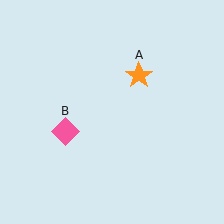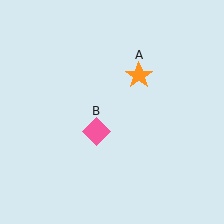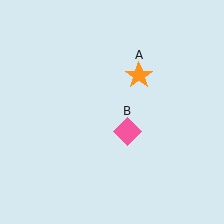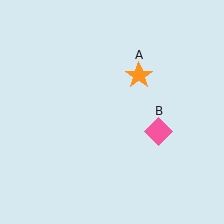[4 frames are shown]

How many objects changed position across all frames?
1 object changed position: pink diamond (object B).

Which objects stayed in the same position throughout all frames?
Orange star (object A) remained stationary.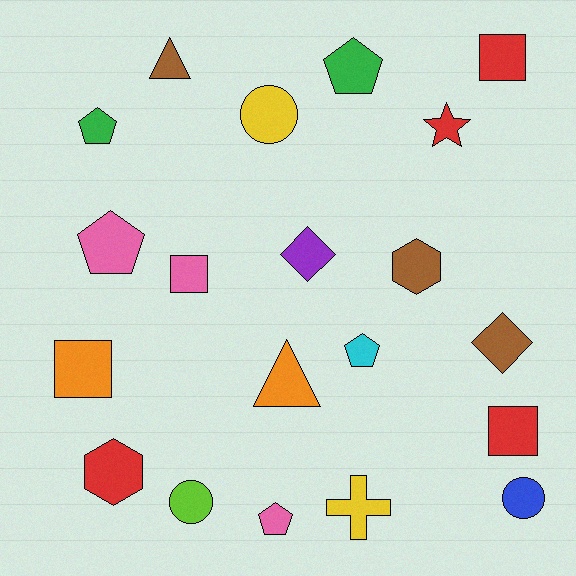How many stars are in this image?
There is 1 star.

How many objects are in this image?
There are 20 objects.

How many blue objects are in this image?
There is 1 blue object.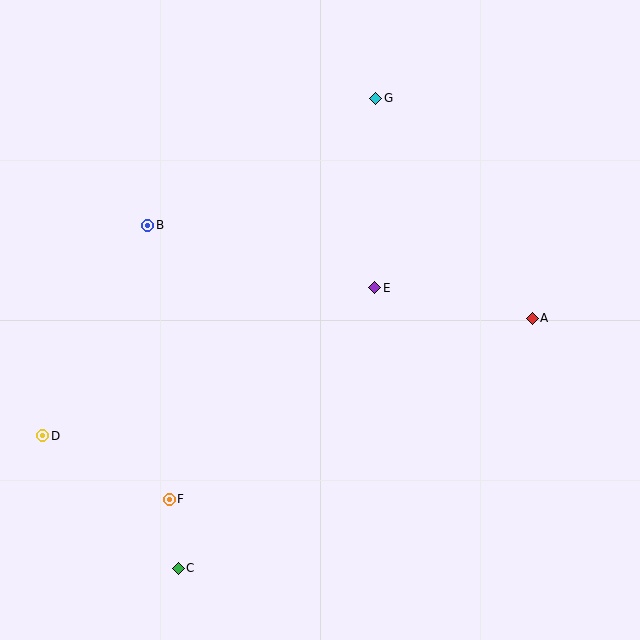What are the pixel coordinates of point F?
Point F is at (169, 499).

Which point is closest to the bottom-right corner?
Point A is closest to the bottom-right corner.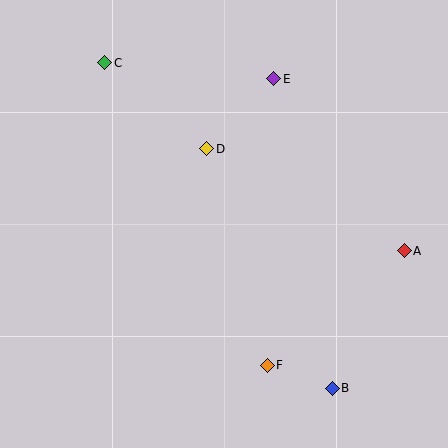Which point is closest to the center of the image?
Point D at (207, 149) is closest to the center.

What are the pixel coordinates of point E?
Point E is at (274, 79).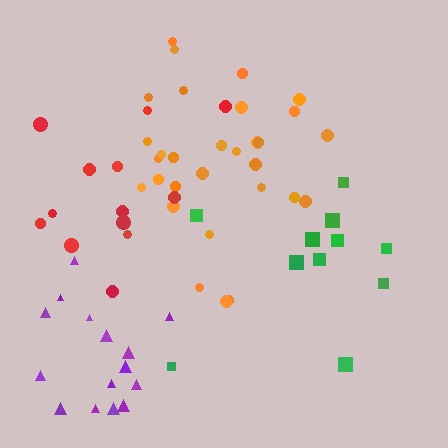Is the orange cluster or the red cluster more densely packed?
Orange.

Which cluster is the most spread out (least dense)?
Green.